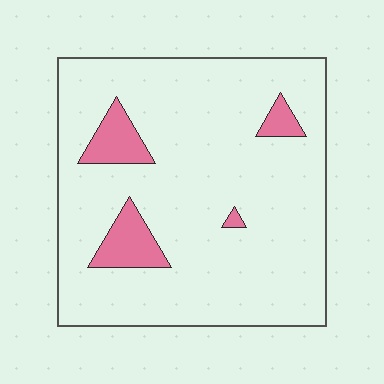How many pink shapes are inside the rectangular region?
4.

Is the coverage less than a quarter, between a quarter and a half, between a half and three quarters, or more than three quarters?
Less than a quarter.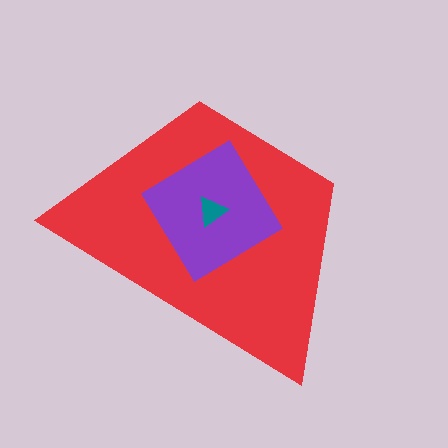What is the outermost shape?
The red trapezoid.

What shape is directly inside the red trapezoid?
The purple diamond.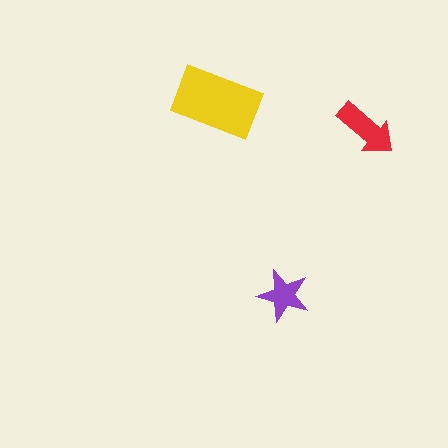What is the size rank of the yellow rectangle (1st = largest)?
1st.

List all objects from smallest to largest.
The purple star, the red arrow, the yellow rectangle.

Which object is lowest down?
The purple star is bottommost.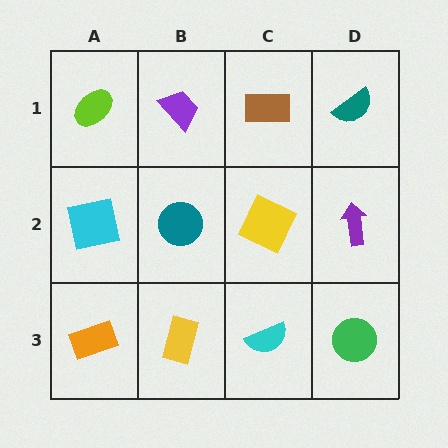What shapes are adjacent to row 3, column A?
A cyan square (row 2, column A), a yellow rectangle (row 3, column B).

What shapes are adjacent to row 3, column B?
A teal circle (row 2, column B), an orange rectangle (row 3, column A), a cyan semicircle (row 3, column C).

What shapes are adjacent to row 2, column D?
A teal semicircle (row 1, column D), a green circle (row 3, column D), a yellow square (row 2, column C).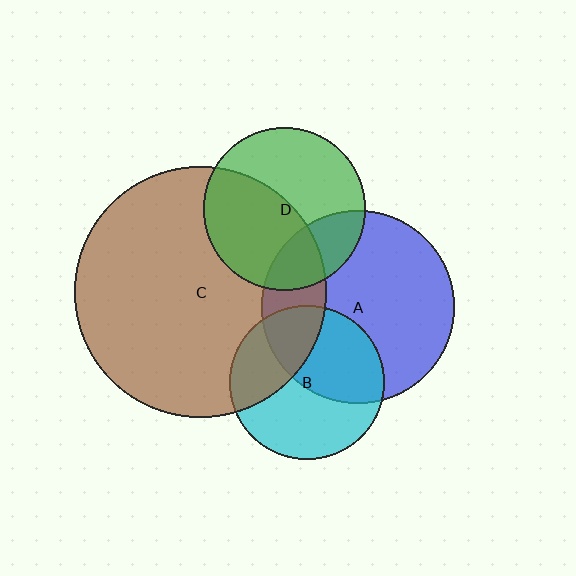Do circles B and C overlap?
Yes.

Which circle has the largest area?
Circle C (brown).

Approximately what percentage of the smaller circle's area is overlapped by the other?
Approximately 35%.